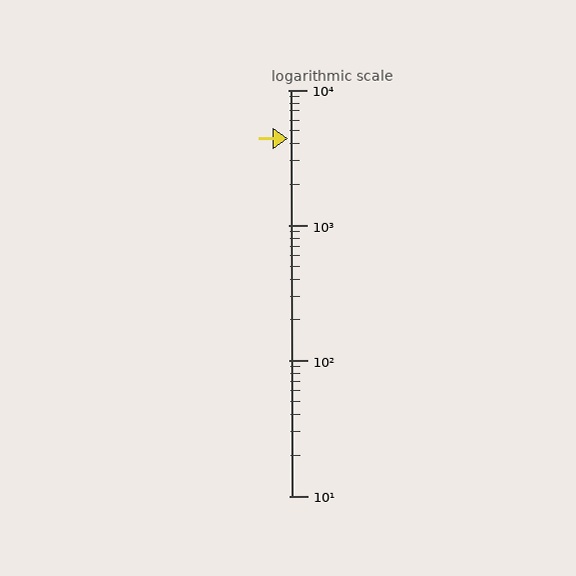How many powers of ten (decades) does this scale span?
The scale spans 3 decades, from 10 to 10000.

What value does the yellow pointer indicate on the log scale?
The pointer indicates approximately 4400.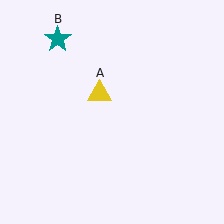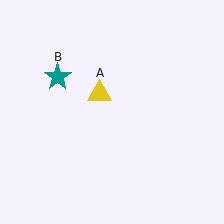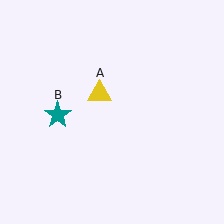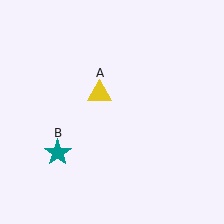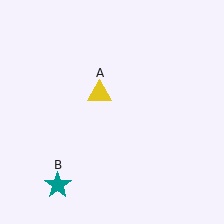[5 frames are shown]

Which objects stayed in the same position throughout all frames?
Yellow triangle (object A) remained stationary.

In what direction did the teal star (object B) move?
The teal star (object B) moved down.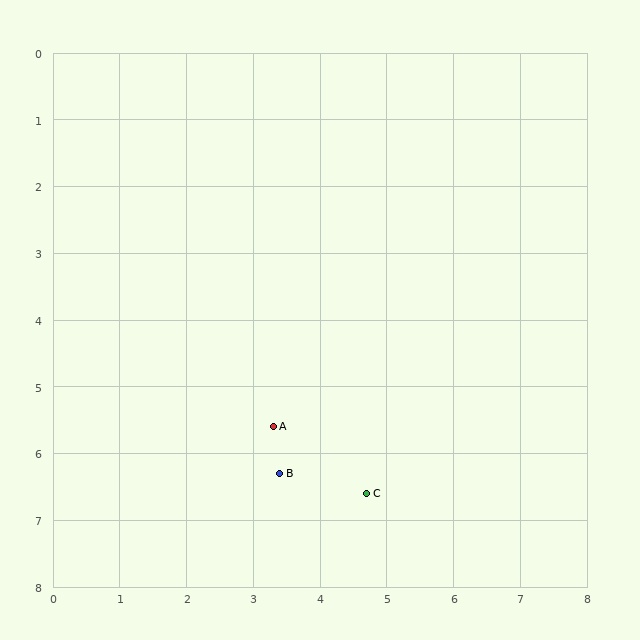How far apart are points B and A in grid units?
Points B and A are about 0.7 grid units apart.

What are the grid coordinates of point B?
Point B is at approximately (3.4, 6.3).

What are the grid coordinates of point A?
Point A is at approximately (3.3, 5.6).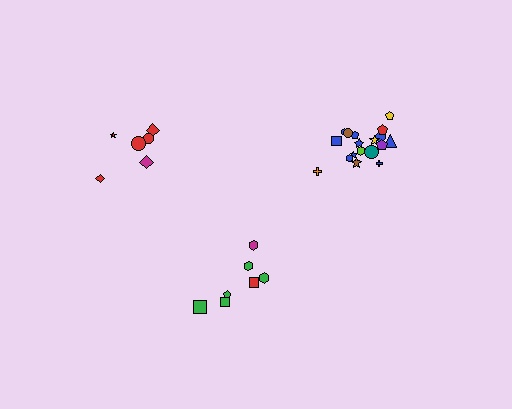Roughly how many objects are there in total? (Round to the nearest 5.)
Roughly 30 objects in total.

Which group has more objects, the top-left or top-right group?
The top-right group.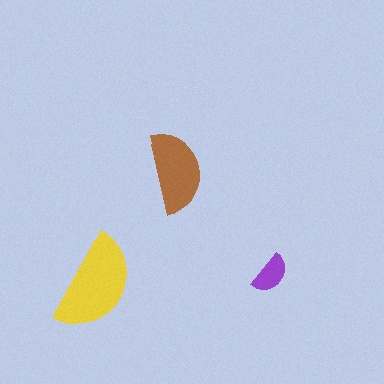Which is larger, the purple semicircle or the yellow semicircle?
The yellow one.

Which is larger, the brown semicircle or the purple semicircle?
The brown one.